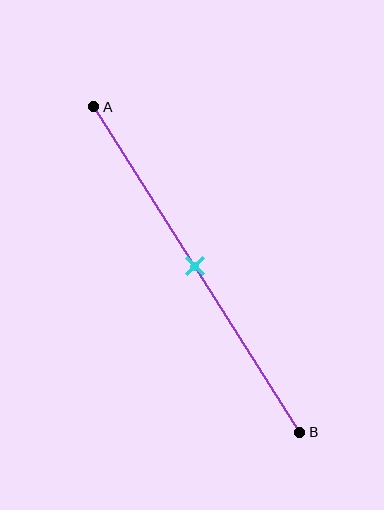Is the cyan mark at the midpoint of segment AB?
Yes, the mark is approximately at the midpoint.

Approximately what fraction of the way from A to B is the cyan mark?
The cyan mark is approximately 50% of the way from A to B.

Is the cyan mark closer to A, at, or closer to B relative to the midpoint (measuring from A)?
The cyan mark is approximately at the midpoint of segment AB.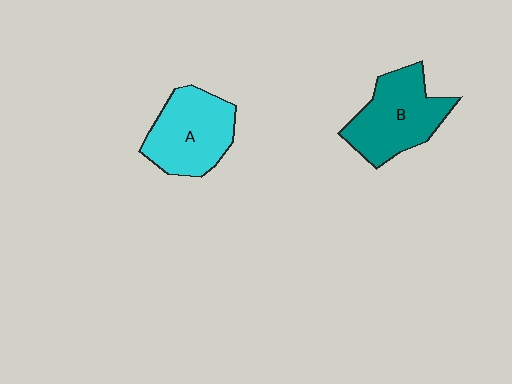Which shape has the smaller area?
Shape A (cyan).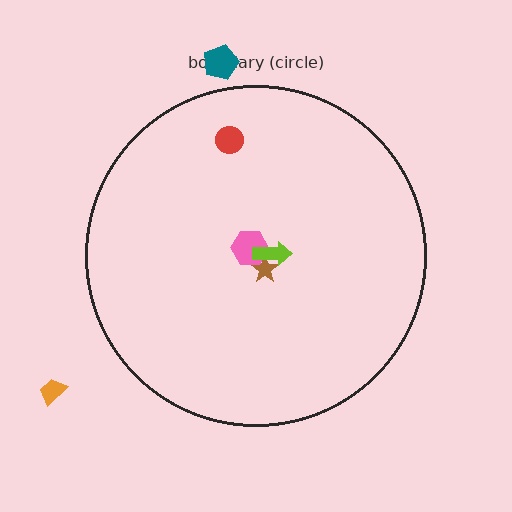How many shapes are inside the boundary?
4 inside, 2 outside.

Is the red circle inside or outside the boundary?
Inside.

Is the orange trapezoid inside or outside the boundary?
Outside.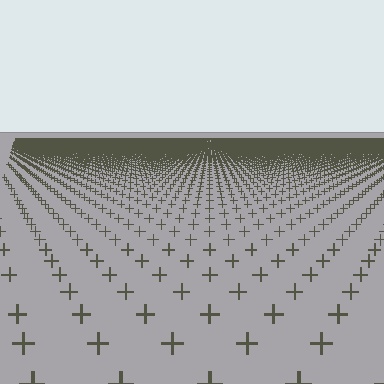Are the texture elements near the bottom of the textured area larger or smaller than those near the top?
Larger. Near the bottom, elements are closer to the viewer and appear at a bigger on-screen size.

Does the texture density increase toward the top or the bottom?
Density increases toward the top.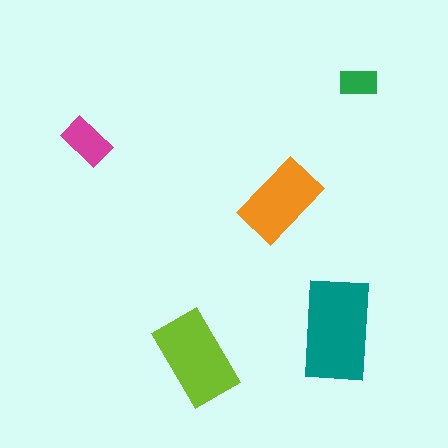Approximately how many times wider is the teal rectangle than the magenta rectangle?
About 2 times wider.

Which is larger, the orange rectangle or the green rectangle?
The orange one.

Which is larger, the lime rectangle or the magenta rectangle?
The lime one.